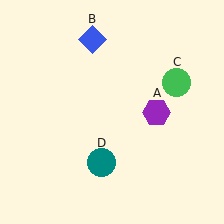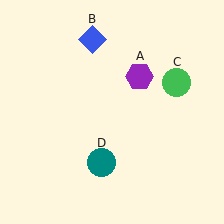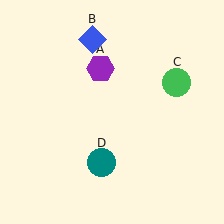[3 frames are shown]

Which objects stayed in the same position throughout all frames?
Blue diamond (object B) and green circle (object C) and teal circle (object D) remained stationary.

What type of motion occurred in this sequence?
The purple hexagon (object A) rotated counterclockwise around the center of the scene.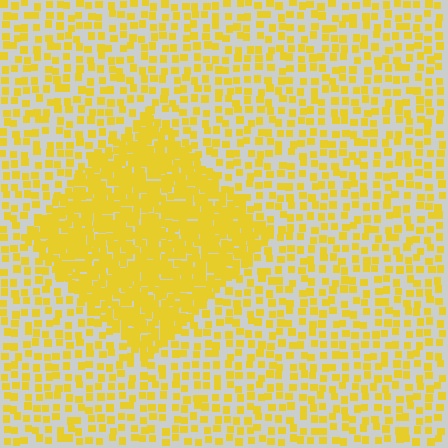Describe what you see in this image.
The image contains small yellow elements arranged at two different densities. A diamond-shaped region is visible where the elements are more densely packed than the surrounding area.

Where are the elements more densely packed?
The elements are more densely packed inside the diamond boundary.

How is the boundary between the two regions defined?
The boundary is defined by a change in element density (approximately 2.5x ratio). All elements are the same color, size, and shape.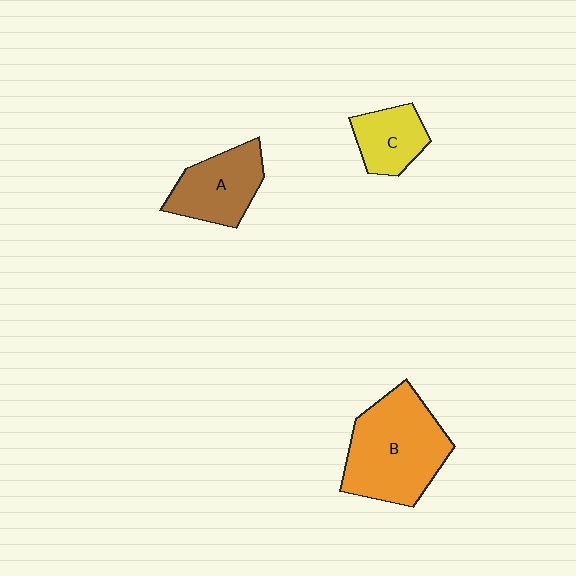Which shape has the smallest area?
Shape C (yellow).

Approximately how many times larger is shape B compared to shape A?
Approximately 1.6 times.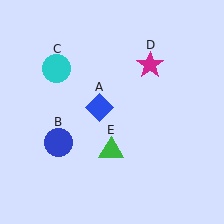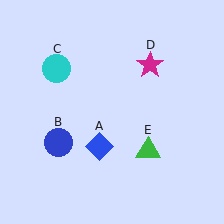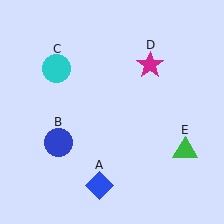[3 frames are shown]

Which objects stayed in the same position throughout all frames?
Blue circle (object B) and cyan circle (object C) and magenta star (object D) remained stationary.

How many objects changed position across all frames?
2 objects changed position: blue diamond (object A), green triangle (object E).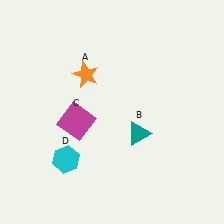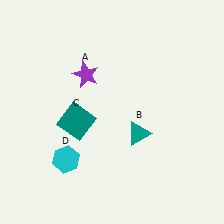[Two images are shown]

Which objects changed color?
A changed from orange to purple. C changed from magenta to teal.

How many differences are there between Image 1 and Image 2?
There are 2 differences between the two images.